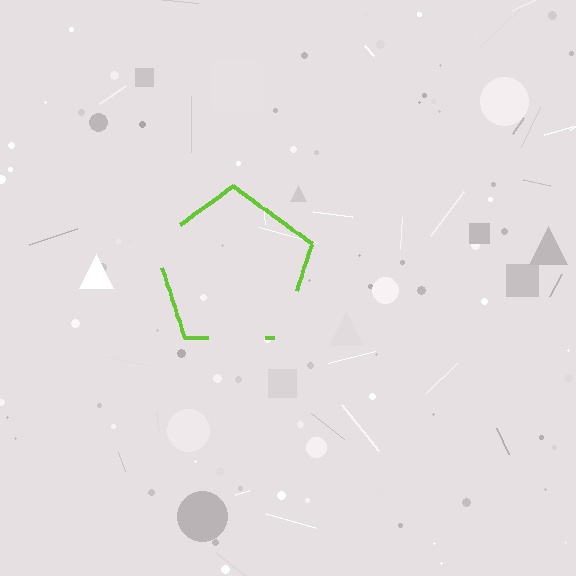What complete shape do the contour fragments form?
The contour fragments form a pentagon.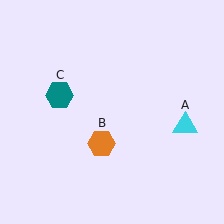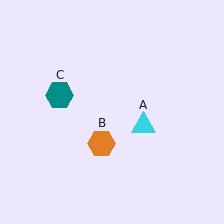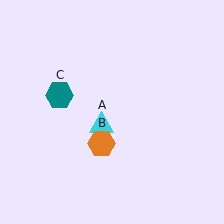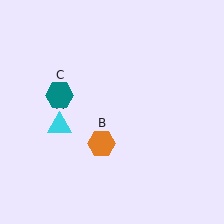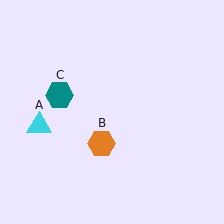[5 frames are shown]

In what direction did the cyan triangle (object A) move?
The cyan triangle (object A) moved left.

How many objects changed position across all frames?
1 object changed position: cyan triangle (object A).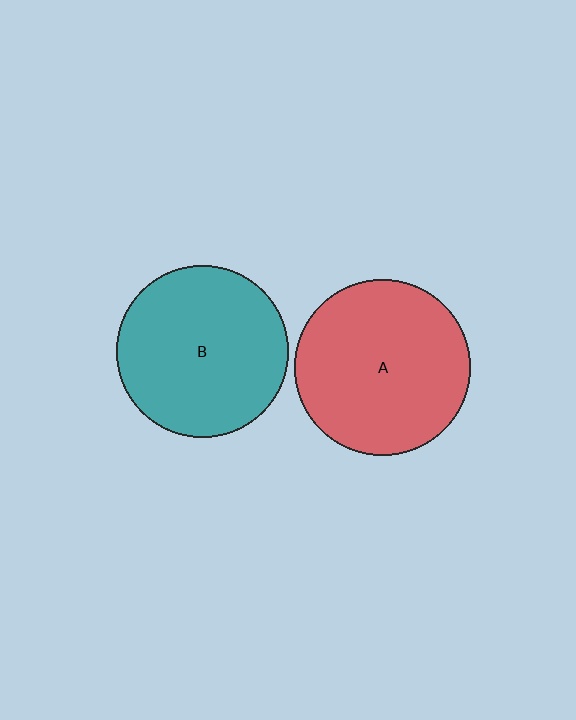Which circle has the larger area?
Circle A (red).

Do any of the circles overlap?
No, none of the circles overlap.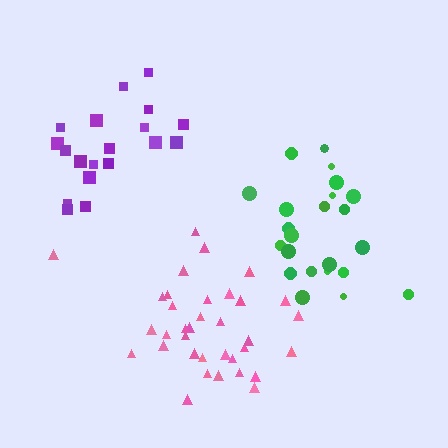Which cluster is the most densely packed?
Pink.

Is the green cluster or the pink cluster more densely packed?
Pink.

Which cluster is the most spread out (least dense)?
Purple.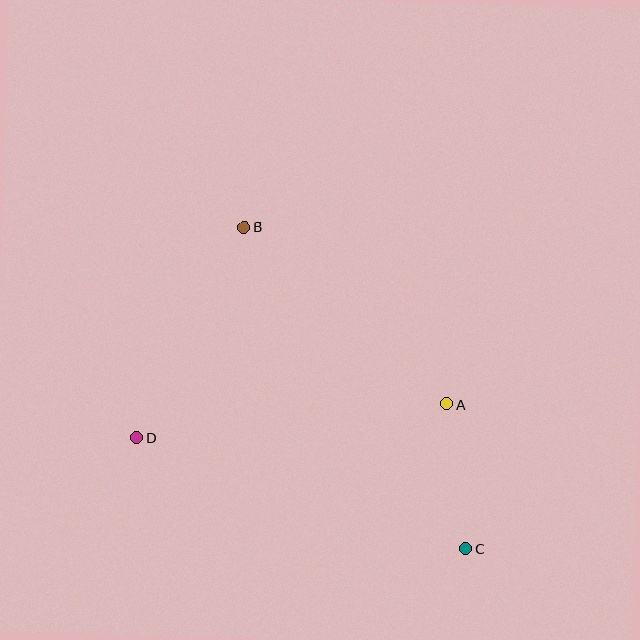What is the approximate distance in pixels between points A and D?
The distance between A and D is approximately 312 pixels.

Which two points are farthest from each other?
Points B and C are farthest from each other.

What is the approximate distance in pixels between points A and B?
The distance between A and B is approximately 269 pixels.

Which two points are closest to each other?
Points A and C are closest to each other.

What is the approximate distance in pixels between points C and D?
The distance between C and D is approximately 348 pixels.